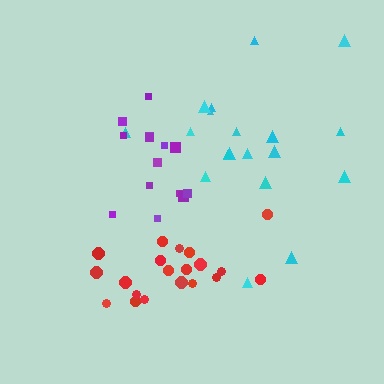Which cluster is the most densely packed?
Red.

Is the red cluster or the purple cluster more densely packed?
Red.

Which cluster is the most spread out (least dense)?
Cyan.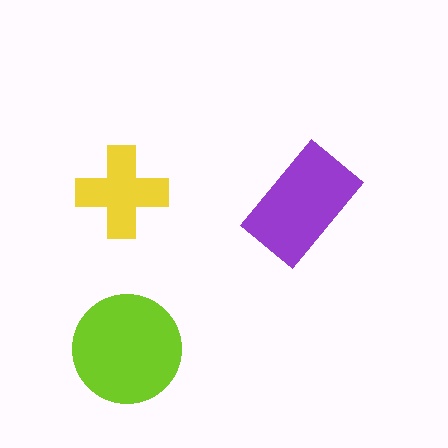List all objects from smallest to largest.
The yellow cross, the purple rectangle, the lime circle.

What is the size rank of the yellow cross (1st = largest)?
3rd.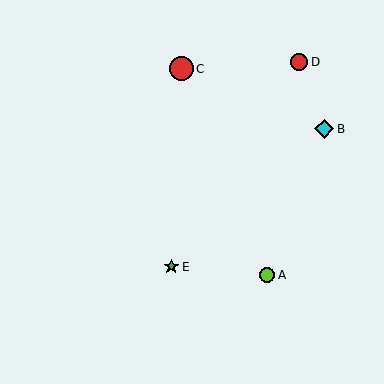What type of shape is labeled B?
Shape B is a cyan diamond.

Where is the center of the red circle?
The center of the red circle is at (181, 69).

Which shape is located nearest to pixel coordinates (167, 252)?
The green star (labeled E) at (171, 267) is nearest to that location.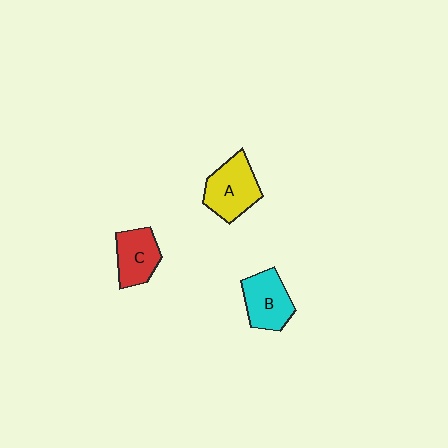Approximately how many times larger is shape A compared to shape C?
Approximately 1.2 times.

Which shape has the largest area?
Shape A (yellow).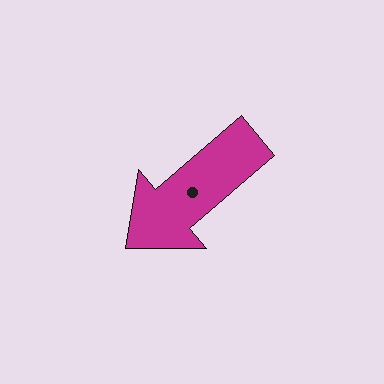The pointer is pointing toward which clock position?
Roughly 8 o'clock.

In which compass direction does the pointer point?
Southwest.